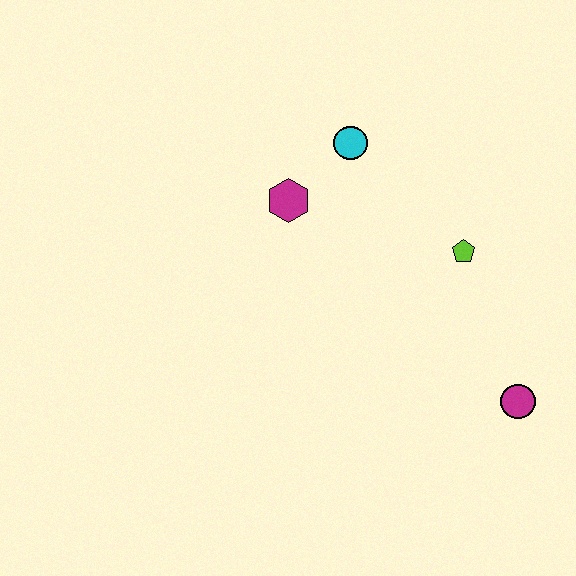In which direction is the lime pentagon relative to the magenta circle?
The lime pentagon is above the magenta circle.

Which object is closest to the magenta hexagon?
The cyan circle is closest to the magenta hexagon.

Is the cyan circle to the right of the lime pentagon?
No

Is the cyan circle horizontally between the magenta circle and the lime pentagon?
No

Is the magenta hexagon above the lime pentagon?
Yes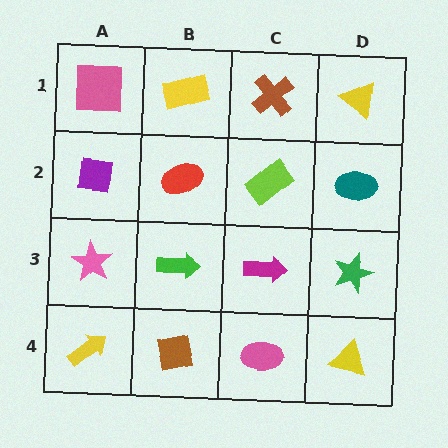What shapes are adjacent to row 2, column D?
A yellow triangle (row 1, column D), a green star (row 3, column D), a lime rectangle (row 2, column C).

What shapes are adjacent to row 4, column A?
A pink star (row 3, column A), a brown square (row 4, column B).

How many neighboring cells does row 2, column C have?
4.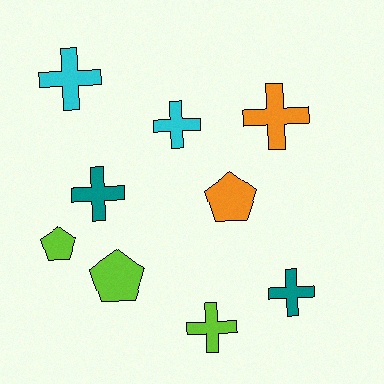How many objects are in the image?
There are 9 objects.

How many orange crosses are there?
There is 1 orange cross.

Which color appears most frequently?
Lime, with 3 objects.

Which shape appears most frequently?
Cross, with 6 objects.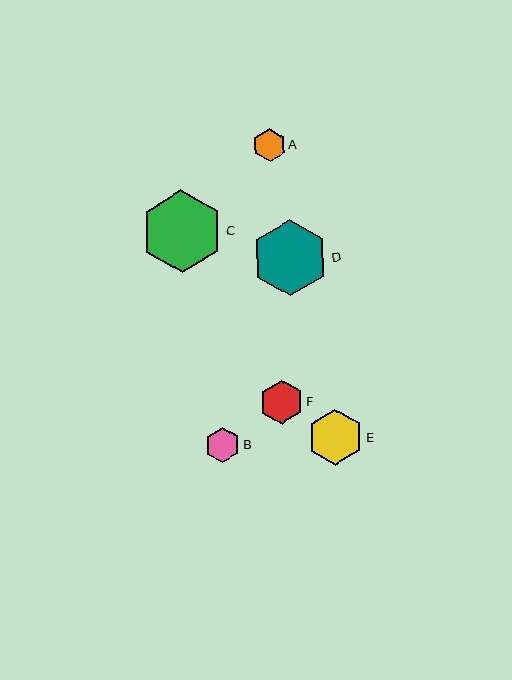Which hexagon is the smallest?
Hexagon A is the smallest with a size of approximately 33 pixels.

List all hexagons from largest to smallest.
From largest to smallest: C, D, E, F, B, A.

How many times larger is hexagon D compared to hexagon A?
Hexagon D is approximately 2.3 times the size of hexagon A.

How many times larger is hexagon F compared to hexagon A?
Hexagon F is approximately 1.3 times the size of hexagon A.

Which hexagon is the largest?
Hexagon C is the largest with a size of approximately 83 pixels.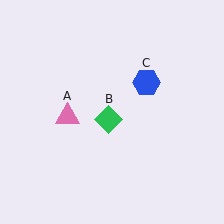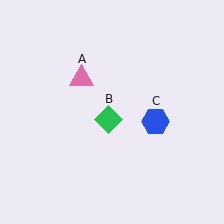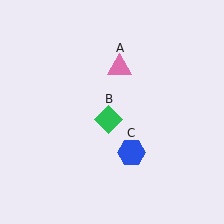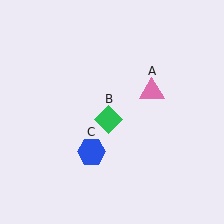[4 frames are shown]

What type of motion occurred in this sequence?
The pink triangle (object A), blue hexagon (object C) rotated clockwise around the center of the scene.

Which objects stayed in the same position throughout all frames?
Green diamond (object B) remained stationary.